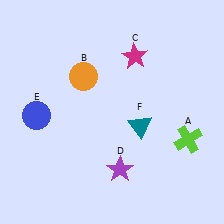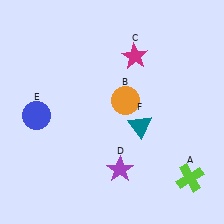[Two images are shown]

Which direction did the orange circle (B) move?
The orange circle (B) moved right.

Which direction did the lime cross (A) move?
The lime cross (A) moved down.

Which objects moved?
The objects that moved are: the lime cross (A), the orange circle (B).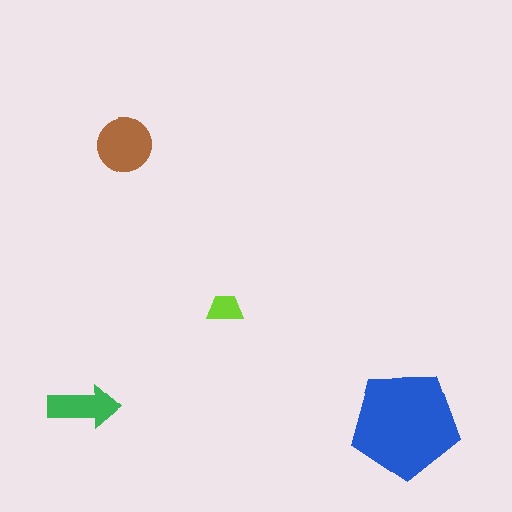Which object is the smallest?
The lime trapezoid.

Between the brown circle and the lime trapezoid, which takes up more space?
The brown circle.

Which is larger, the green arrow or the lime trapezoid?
The green arrow.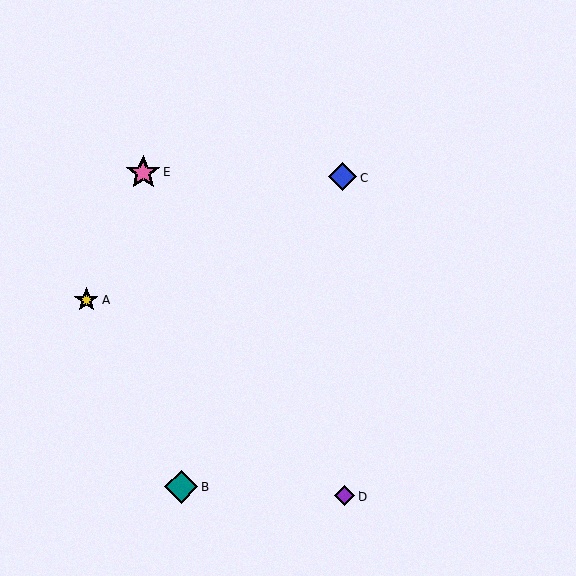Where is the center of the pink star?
The center of the pink star is at (143, 172).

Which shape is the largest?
The pink star (labeled E) is the largest.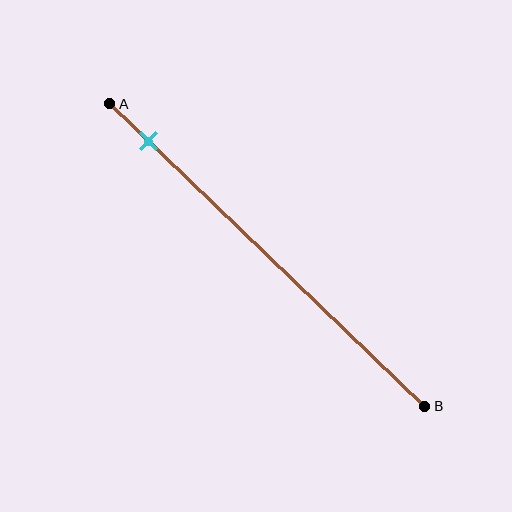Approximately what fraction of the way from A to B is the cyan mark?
The cyan mark is approximately 10% of the way from A to B.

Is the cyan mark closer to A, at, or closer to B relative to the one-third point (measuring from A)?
The cyan mark is closer to point A than the one-third point of segment AB.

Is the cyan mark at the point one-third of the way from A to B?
No, the mark is at about 10% from A, not at the 33% one-third point.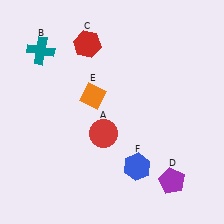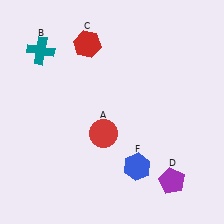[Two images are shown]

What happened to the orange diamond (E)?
The orange diamond (E) was removed in Image 2. It was in the top-left area of Image 1.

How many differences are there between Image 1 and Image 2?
There is 1 difference between the two images.